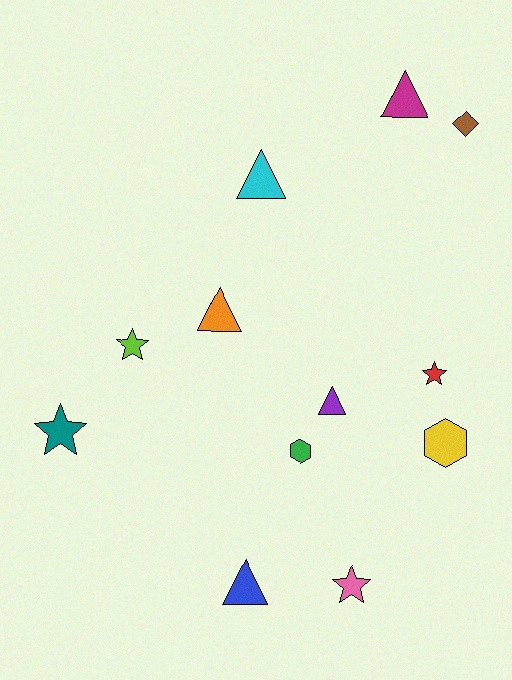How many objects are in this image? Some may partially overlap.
There are 12 objects.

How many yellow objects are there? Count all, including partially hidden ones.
There is 1 yellow object.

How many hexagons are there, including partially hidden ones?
There are 2 hexagons.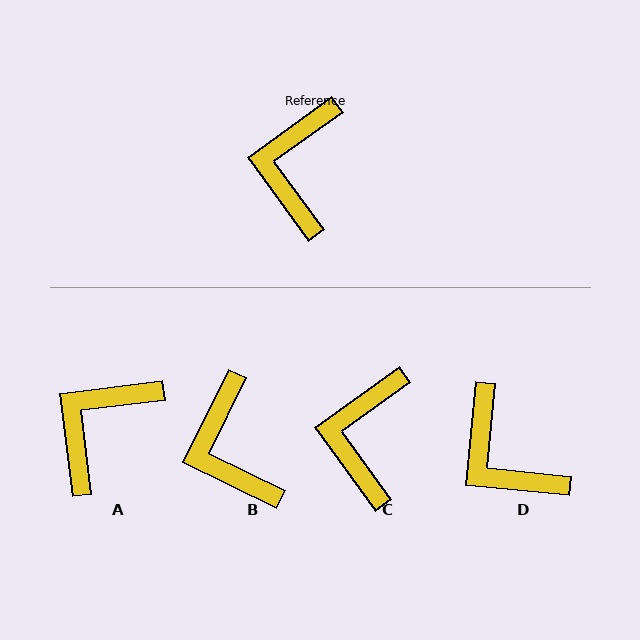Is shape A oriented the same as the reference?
No, it is off by about 29 degrees.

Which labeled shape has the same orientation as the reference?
C.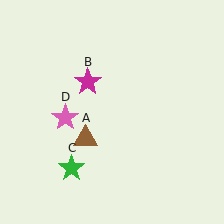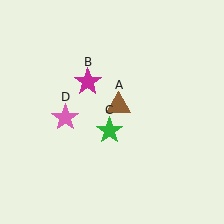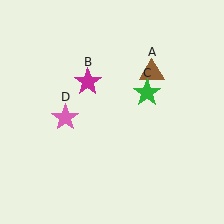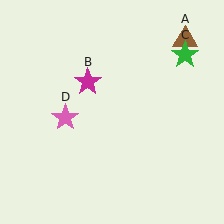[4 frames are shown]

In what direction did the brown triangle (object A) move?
The brown triangle (object A) moved up and to the right.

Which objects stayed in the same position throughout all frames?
Magenta star (object B) and pink star (object D) remained stationary.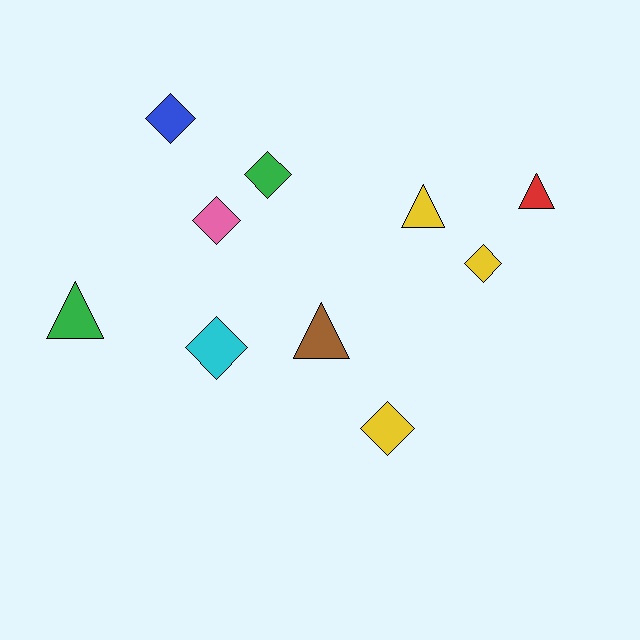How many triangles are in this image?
There are 4 triangles.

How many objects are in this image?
There are 10 objects.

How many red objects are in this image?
There is 1 red object.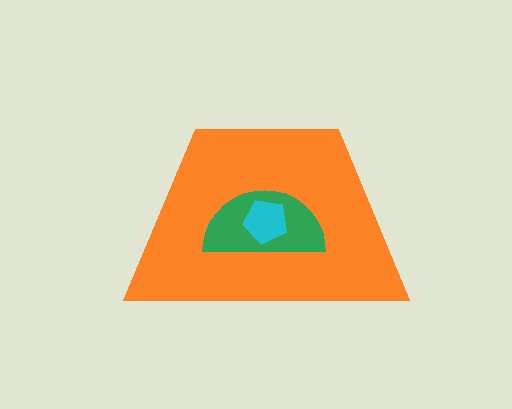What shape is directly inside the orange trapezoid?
The green semicircle.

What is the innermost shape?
The cyan pentagon.